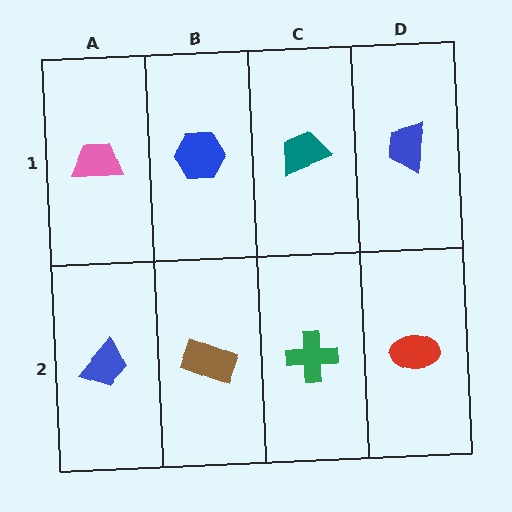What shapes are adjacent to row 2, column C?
A teal trapezoid (row 1, column C), a brown rectangle (row 2, column B), a red ellipse (row 2, column D).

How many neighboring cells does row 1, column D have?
2.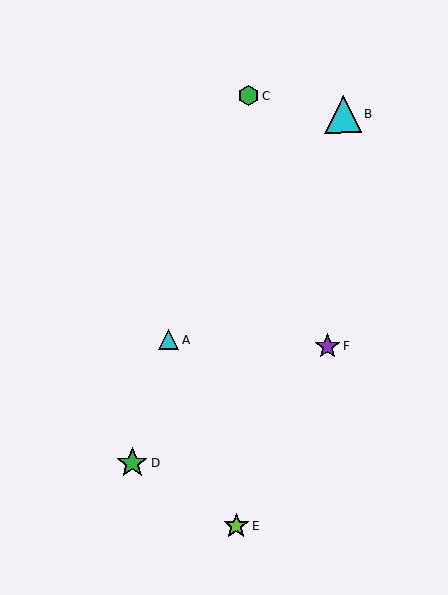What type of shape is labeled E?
Shape E is a lime star.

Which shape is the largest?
The cyan triangle (labeled B) is the largest.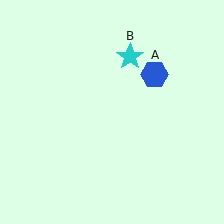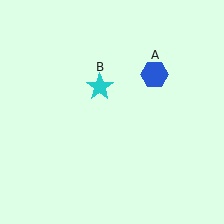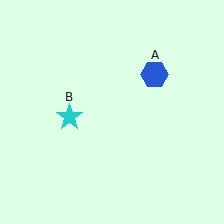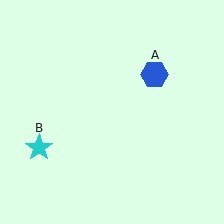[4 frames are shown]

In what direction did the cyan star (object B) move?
The cyan star (object B) moved down and to the left.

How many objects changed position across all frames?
1 object changed position: cyan star (object B).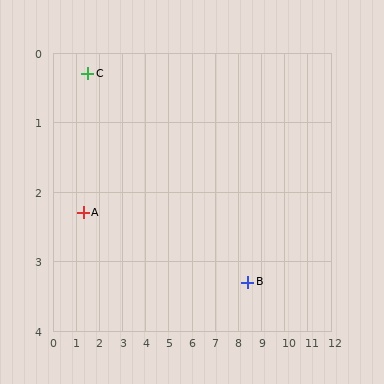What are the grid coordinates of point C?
Point C is at approximately (1.5, 0.3).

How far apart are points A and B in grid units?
Points A and B are about 7.2 grid units apart.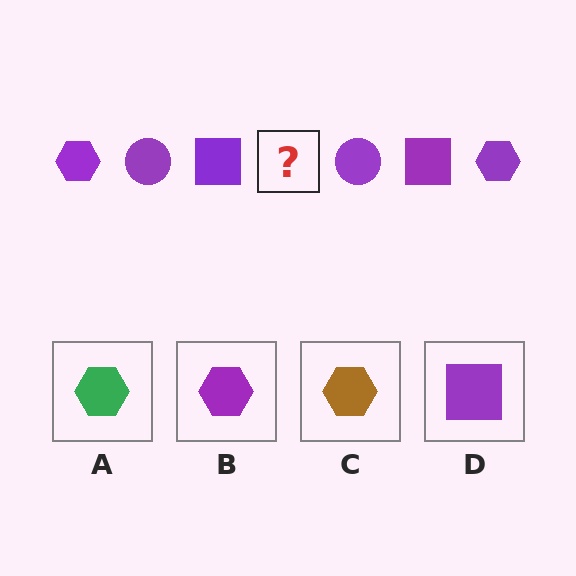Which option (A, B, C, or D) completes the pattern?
B.